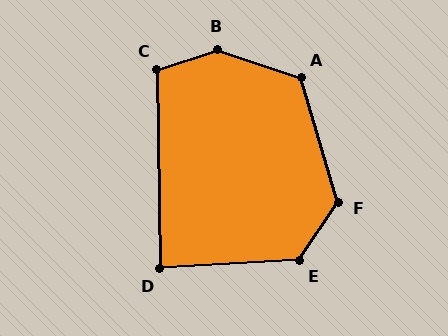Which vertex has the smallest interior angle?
D, at approximately 88 degrees.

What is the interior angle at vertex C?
Approximately 108 degrees (obtuse).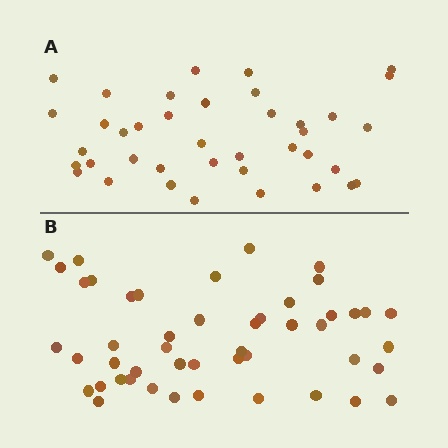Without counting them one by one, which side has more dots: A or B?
Region B (the bottom region) has more dots.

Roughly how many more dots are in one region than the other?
Region B has roughly 8 or so more dots than region A.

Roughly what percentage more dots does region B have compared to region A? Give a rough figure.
About 25% more.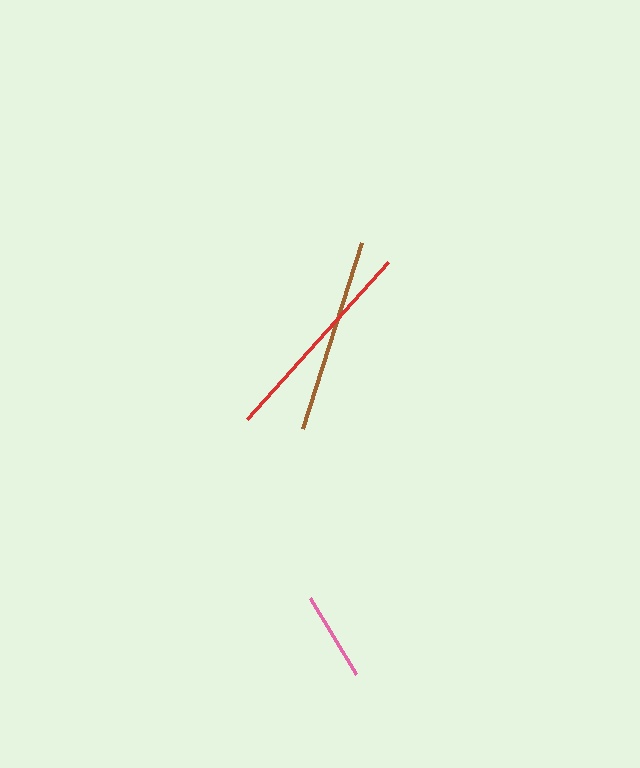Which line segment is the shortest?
The pink line is the shortest at approximately 89 pixels.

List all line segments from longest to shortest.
From longest to shortest: red, brown, pink.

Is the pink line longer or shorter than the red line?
The red line is longer than the pink line.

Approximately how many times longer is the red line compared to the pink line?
The red line is approximately 2.4 times the length of the pink line.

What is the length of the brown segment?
The brown segment is approximately 195 pixels long.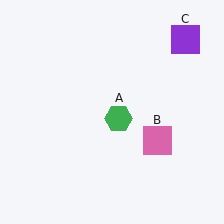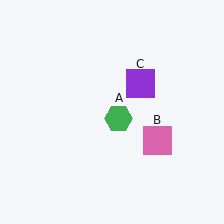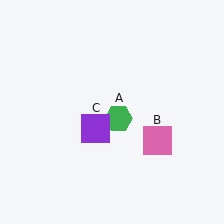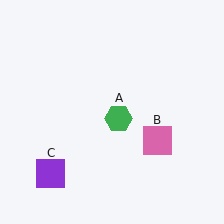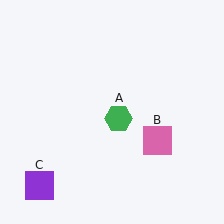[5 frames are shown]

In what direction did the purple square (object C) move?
The purple square (object C) moved down and to the left.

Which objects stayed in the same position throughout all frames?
Green hexagon (object A) and pink square (object B) remained stationary.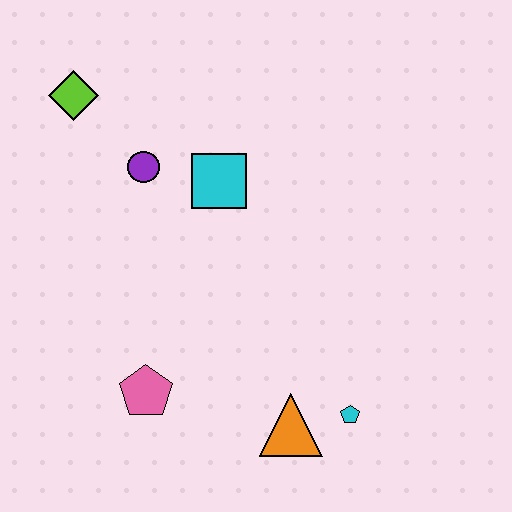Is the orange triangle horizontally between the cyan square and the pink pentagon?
No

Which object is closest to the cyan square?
The purple circle is closest to the cyan square.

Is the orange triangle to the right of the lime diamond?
Yes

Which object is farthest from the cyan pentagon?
The lime diamond is farthest from the cyan pentagon.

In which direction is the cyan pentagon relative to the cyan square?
The cyan pentagon is below the cyan square.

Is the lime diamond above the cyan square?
Yes